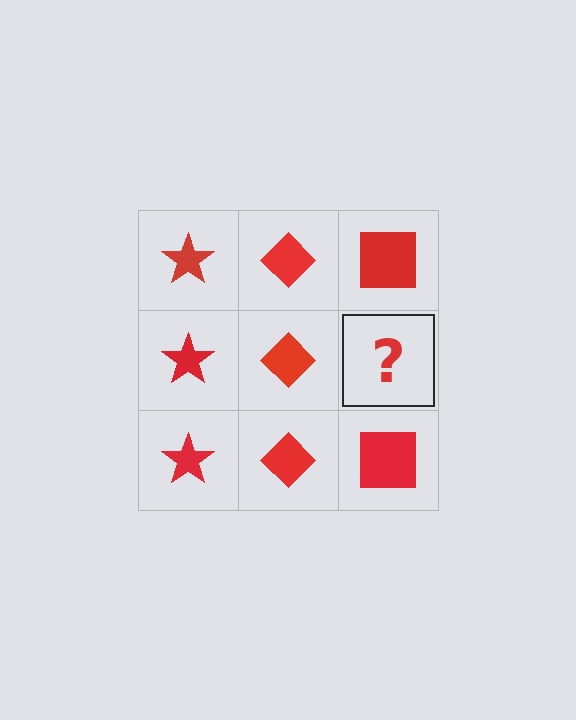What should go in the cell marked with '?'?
The missing cell should contain a red square.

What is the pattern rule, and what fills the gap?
The rule is that each column has a consistent shape. The gap should be filled with a red square.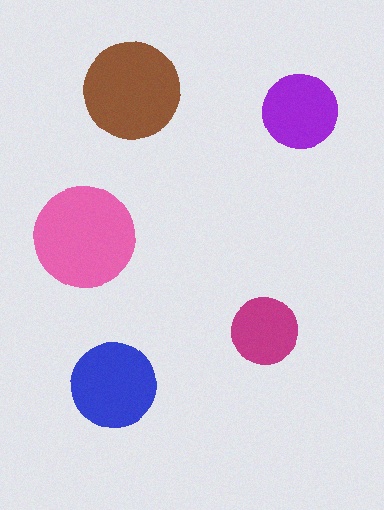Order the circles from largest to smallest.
the pink one, the brown one, the blue one, the purple one, the magenta one.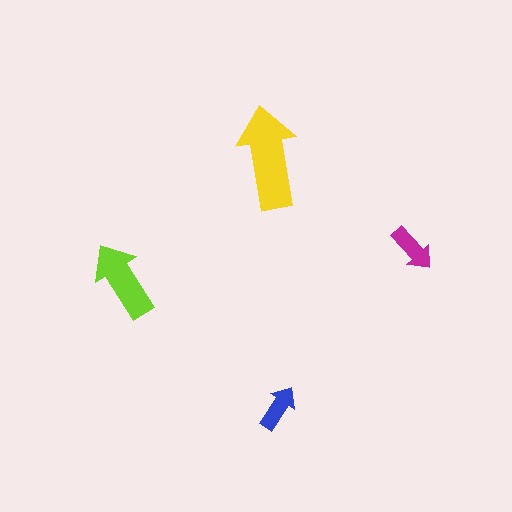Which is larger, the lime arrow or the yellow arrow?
The yellow one.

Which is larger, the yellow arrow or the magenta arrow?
The yellow one.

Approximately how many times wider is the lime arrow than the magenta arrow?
About 1.5 times wider.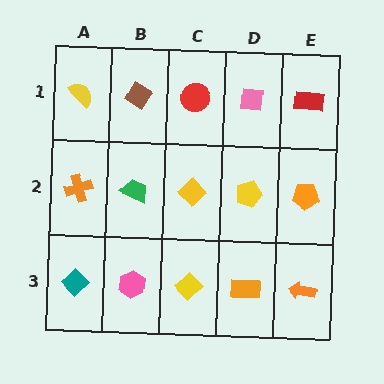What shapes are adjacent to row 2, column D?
A pink square (row 1, column D), an orange rectangle (row 3, column D), a yellow diamond (row 2, column C), an orange pentagon (row 2, column E).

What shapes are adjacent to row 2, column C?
A red circle (row 1, column C), a yellow diamond (row 3, column C), a green trapezoid (row 2, column B), a yellow pentagon (row 2, column D).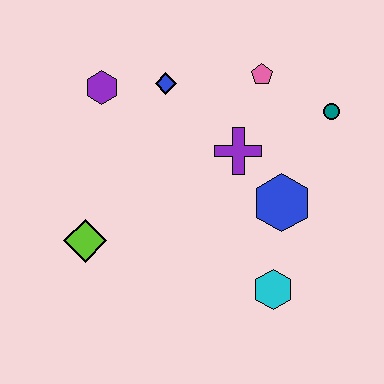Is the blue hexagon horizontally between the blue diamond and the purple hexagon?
No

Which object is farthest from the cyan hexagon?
The purple hexagon is farthest from the cyan hexagon.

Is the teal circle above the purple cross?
Yes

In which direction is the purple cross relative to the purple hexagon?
The purple cross is to the right of the purple hexagon.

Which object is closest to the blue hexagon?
The purple cross is closest to the blue hexagon.